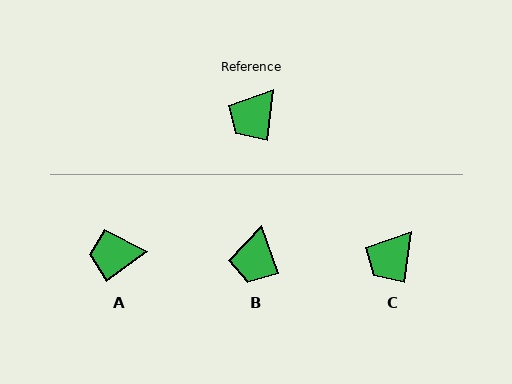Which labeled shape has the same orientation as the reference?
C.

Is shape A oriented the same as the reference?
No, it is off by about 47 degrees.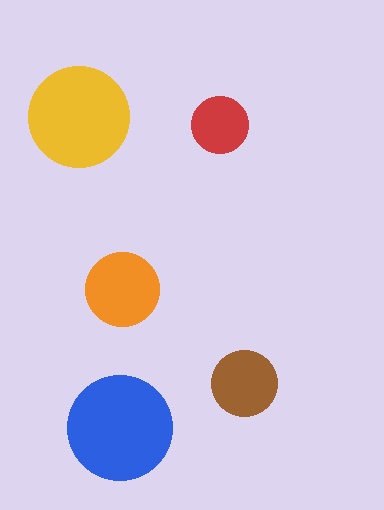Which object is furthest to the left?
The yellow circle is leftmost.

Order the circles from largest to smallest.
the blue one, the yellow one, the orange one, the brown one, the red one.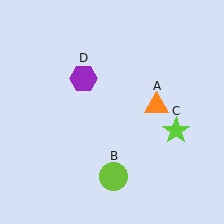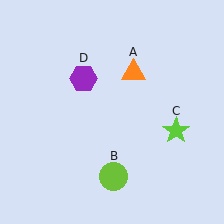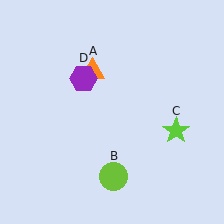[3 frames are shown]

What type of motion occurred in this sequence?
The orange triangle (object A) rotated counterclockwise around the center of the scene.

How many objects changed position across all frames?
1 object changed position: orange triangle (object A).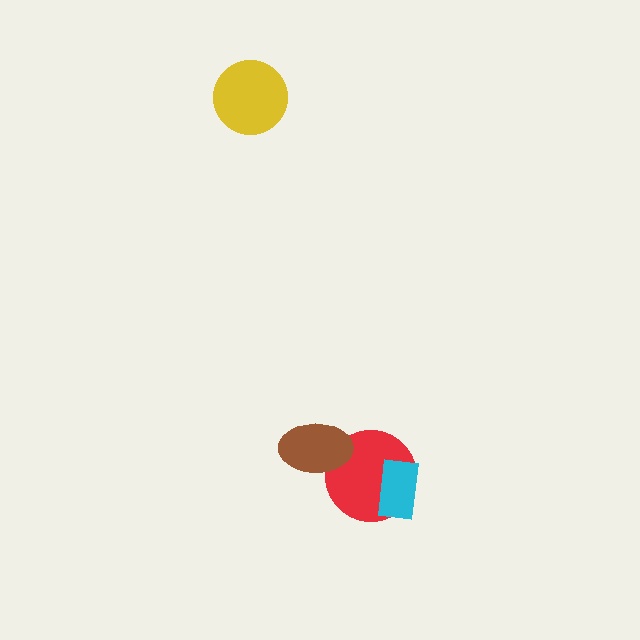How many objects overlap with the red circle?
2 objects overlap with the red circle.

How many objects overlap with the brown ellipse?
1 object overlaps with the brown ellipse.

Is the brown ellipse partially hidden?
No, no other shape covers it.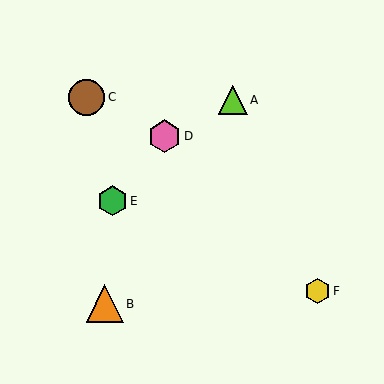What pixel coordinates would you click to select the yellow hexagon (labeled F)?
Click at (317, 291) to select the yellow hexagon F.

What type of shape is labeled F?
Shape F is a yellow hexagon.